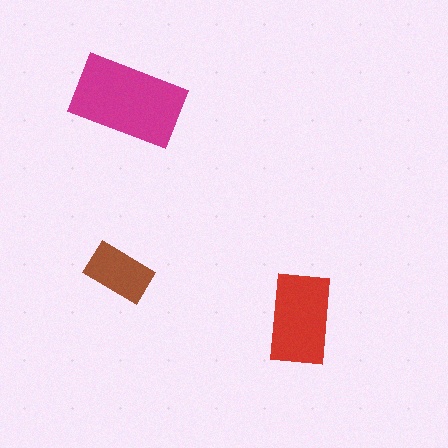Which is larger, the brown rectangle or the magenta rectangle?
The magenta one.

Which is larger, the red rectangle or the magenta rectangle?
The magenta one.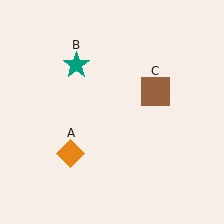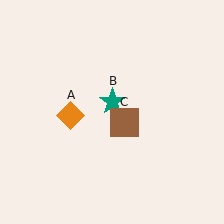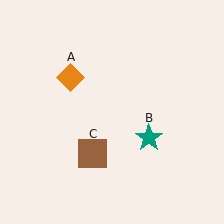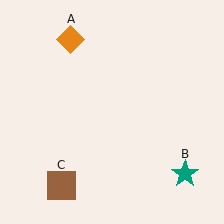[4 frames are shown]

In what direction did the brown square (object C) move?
The brown square (object C) moved down and to the left.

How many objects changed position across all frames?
3 objects changed position: orange diamond (object A), teal star (object B), brown square (object C).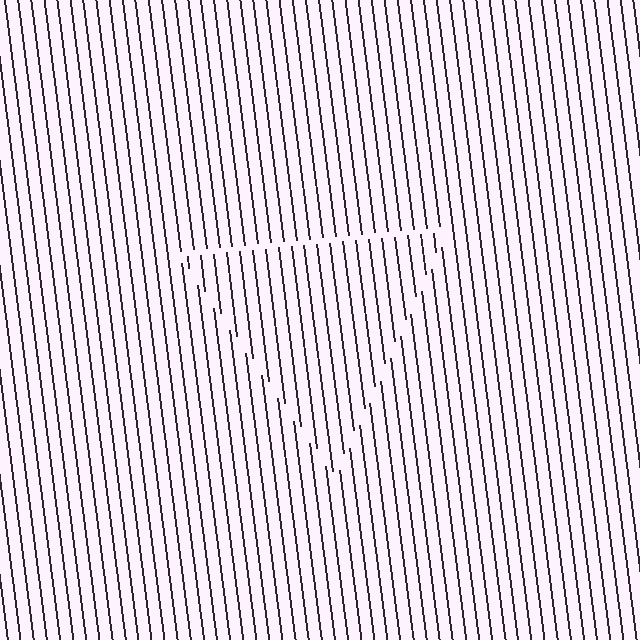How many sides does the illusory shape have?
3 sides — the line-ends trace a triangle.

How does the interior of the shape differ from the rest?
The interior of the shape contains the same grating, shifted by half a period — the contour is defined by the phase discontinuity where line-ends from the inner and outer gratings abut.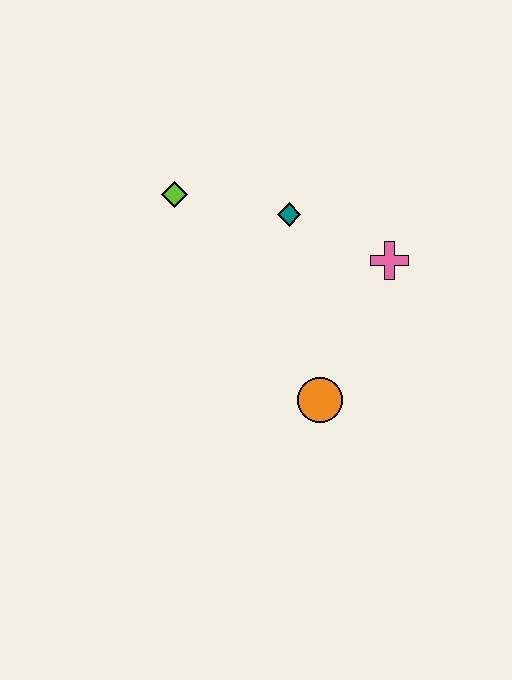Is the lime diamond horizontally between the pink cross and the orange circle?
No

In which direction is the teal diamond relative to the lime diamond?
The teal diamond is to the right of the lime diamond.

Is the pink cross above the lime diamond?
No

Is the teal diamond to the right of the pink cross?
No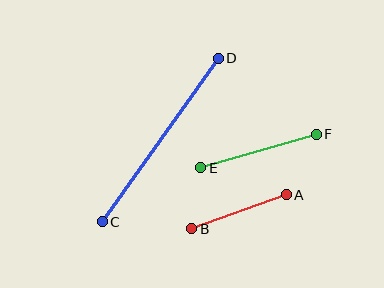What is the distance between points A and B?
The distance is approximately 101 pixels.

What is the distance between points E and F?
The distance is approximately 120 pixels.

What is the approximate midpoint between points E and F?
The midpoint is at approximately (258, 151) pixels.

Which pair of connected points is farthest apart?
Points C and D are farthest apart.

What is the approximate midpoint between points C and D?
The midpoint is at approximately (160, 140) pixels.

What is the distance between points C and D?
The distance is approximately 200 pixels.